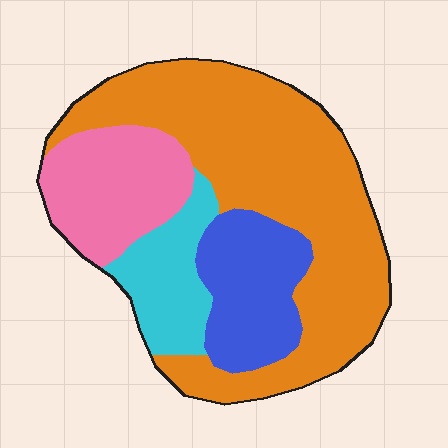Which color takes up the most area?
Orange, at roughly 55%.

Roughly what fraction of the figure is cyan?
Cyan covers roughly 15% of the figure.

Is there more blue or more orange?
Orange.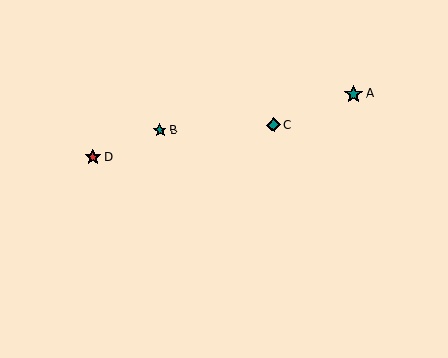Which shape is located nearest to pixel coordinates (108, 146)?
The red star (labeled D) at (93, 158) is nearest to that location.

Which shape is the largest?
The teal star (labeled A) is the largest.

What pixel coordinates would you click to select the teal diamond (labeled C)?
Click at (274, 125) to select the teal diamond C.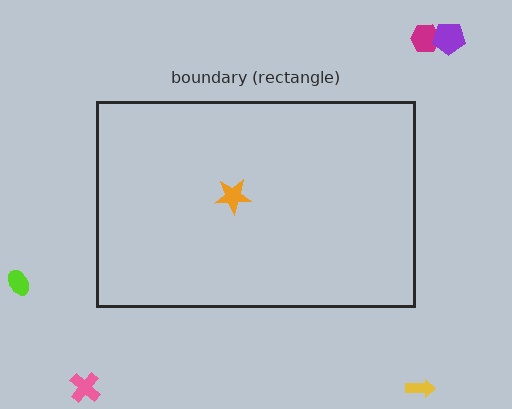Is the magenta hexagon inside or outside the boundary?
Outside.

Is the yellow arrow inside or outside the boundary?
Outside.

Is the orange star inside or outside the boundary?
Inside.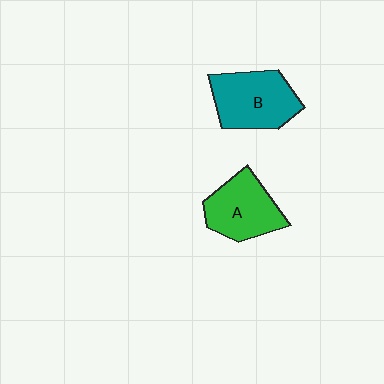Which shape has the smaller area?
Shape A (green).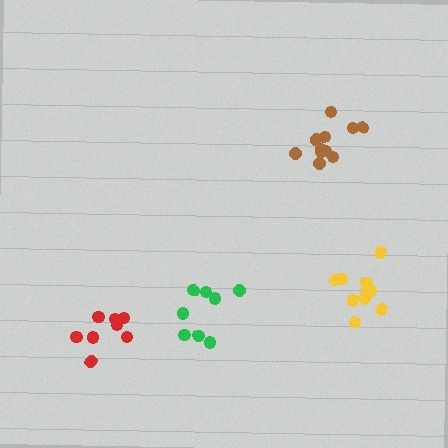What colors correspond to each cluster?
The clusters are colored: green, brown, red, yellow.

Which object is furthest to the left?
The red cluster is leftmost.